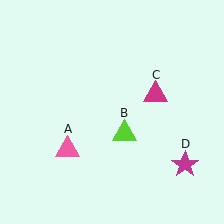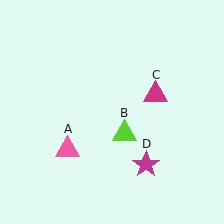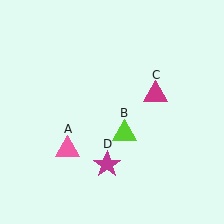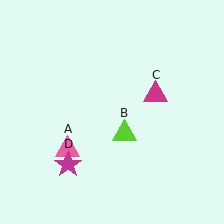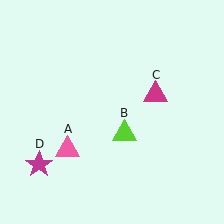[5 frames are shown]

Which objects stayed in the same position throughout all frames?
Pink triangle (object A) and lime triangle (object B) and magenta triangle (object C) remained stationary.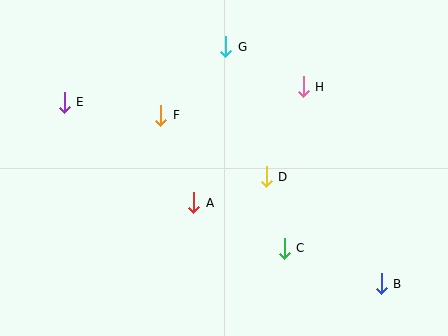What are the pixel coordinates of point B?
Point B is at (381, 284).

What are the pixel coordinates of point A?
Point A is at (194, 203).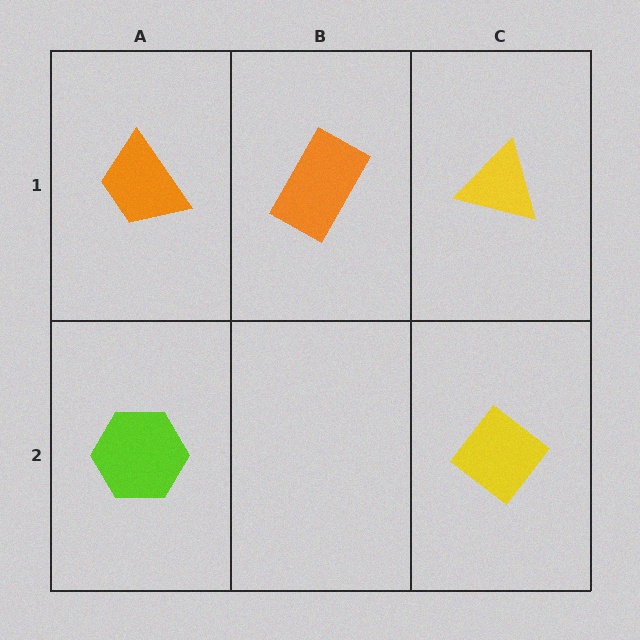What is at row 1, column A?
An orange trapezoid.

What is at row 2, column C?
A yellow diamond.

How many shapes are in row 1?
3 shapes.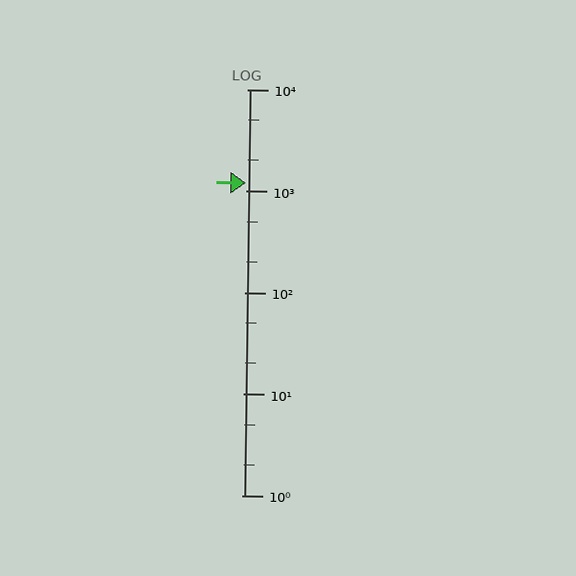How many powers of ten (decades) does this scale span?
The scale spans 4 decades, from 1 to 10000.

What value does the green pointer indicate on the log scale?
The pointer indicates approximately 1200.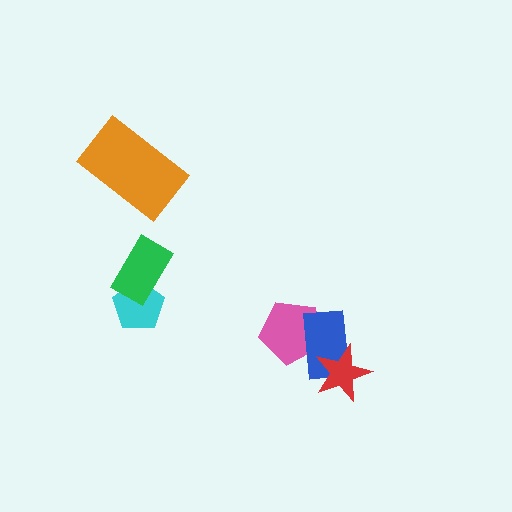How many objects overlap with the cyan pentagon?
1 object overlaps with the cyan pentagon.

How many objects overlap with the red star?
1 object overlaps with the red star.